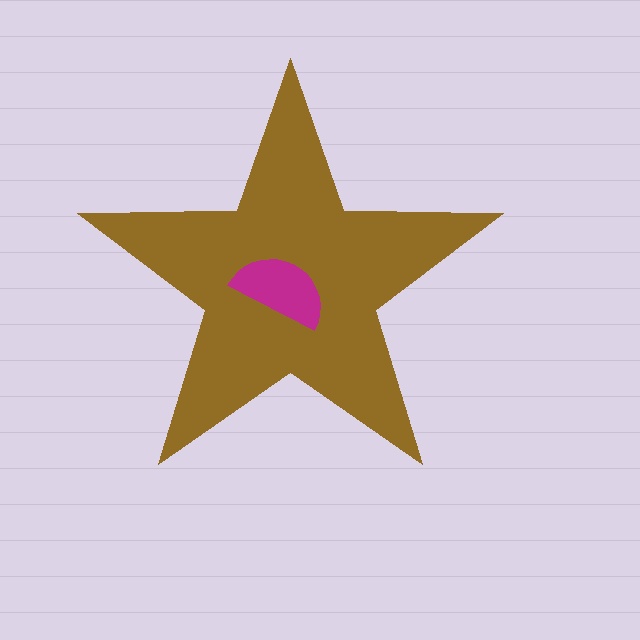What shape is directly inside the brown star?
The magenta semicircle.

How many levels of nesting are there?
2.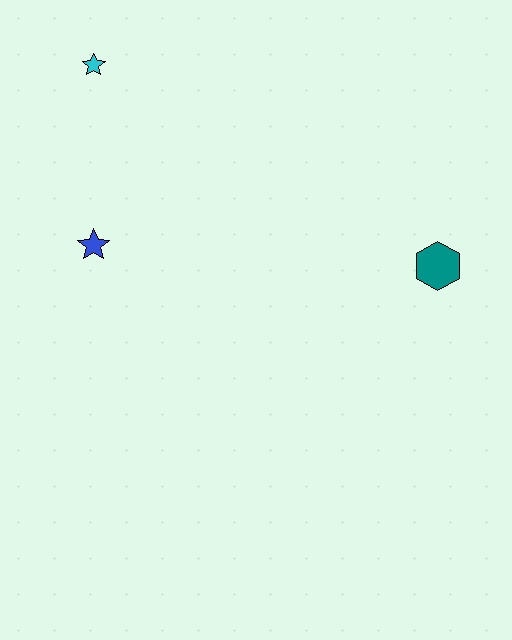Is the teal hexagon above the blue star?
No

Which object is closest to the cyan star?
The blue star is closest to the cyan star.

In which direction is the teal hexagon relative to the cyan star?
The teal hexagon is to the right of the cyan star.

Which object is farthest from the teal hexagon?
The cyan star is farthest from the teal hexagon.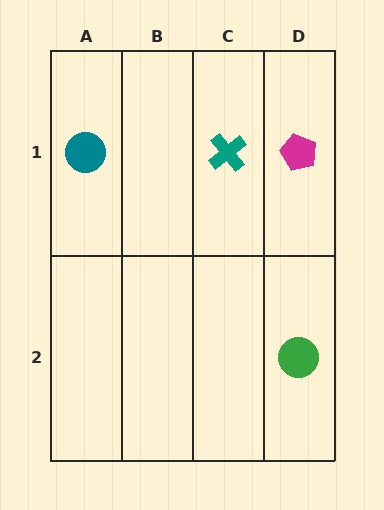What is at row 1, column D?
A magenta pentagon.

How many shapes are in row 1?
3 shapes.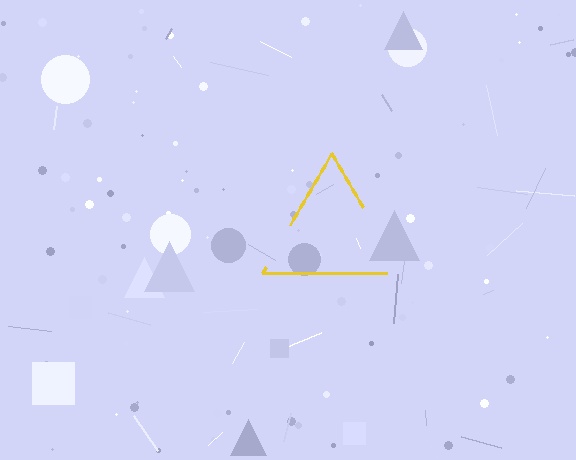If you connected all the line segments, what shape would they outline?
They would outline a triangle.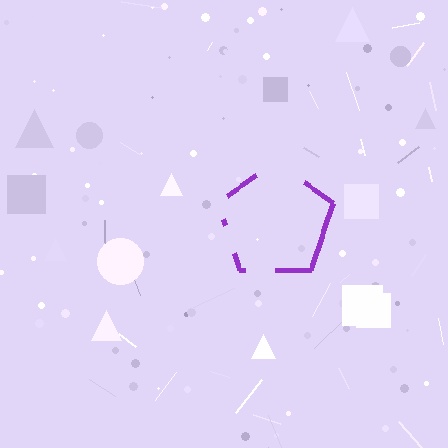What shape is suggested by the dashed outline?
The dashed outline suggests a pentagon.